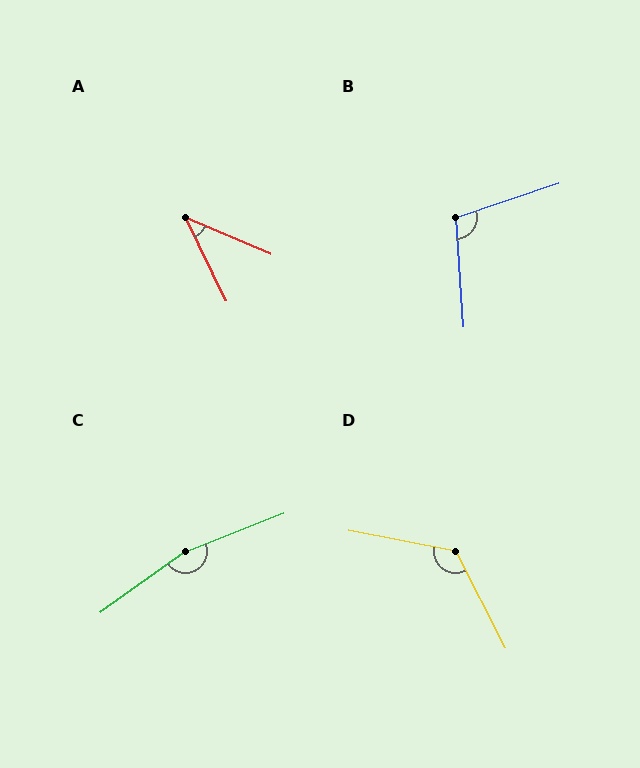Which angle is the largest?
C, at approximately 166 degrees.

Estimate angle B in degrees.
Approximately 105 degrees.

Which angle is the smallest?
A, at approximately 41 degrees.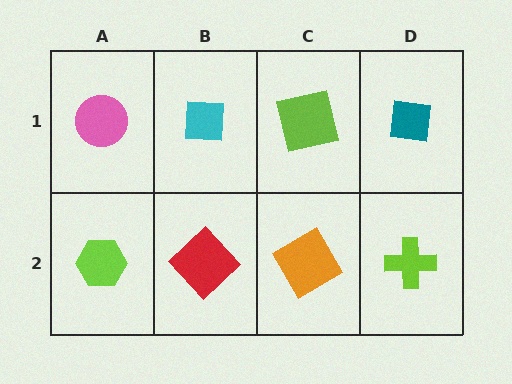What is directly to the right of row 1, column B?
A lime square.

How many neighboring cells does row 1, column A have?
2.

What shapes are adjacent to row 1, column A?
A lime hexagon (row 2, column A), a cyan square (row 1, column B).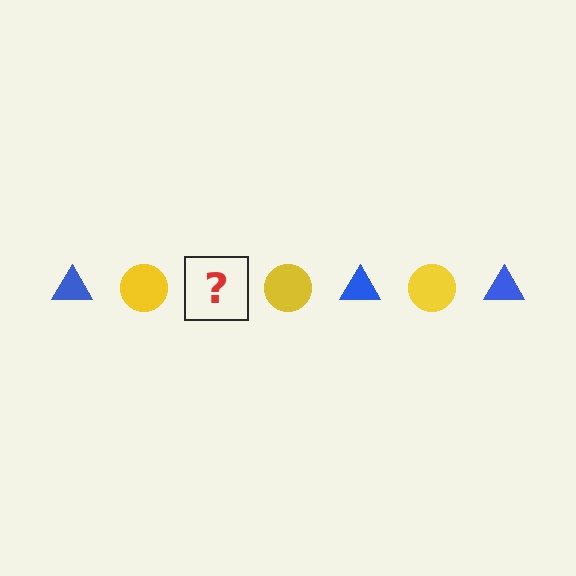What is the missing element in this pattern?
The missing element is a blue triangle.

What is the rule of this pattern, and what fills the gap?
The rule is that the pattern alternates between blue triangle and yellow circle. The gap should be filled with a blue triangle.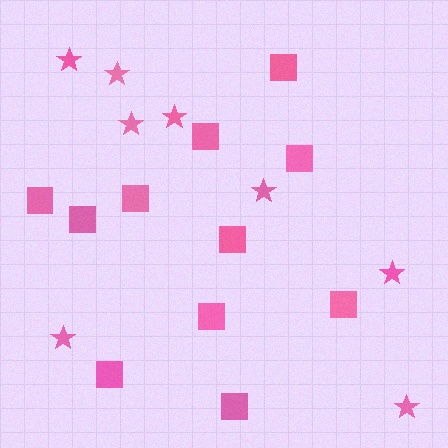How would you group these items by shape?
There are 2 groups: one group of squares (11) and one group of stars (8).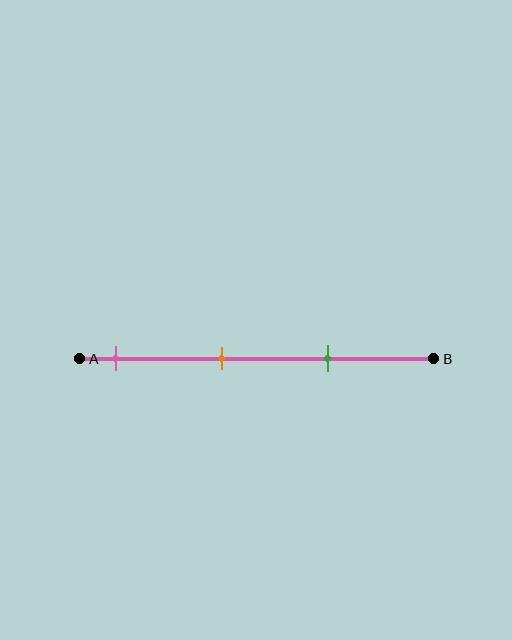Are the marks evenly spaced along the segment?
Yes, the marks are approximately evenly spaced.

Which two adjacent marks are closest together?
The orange and green marks are the closest adjacent pair.